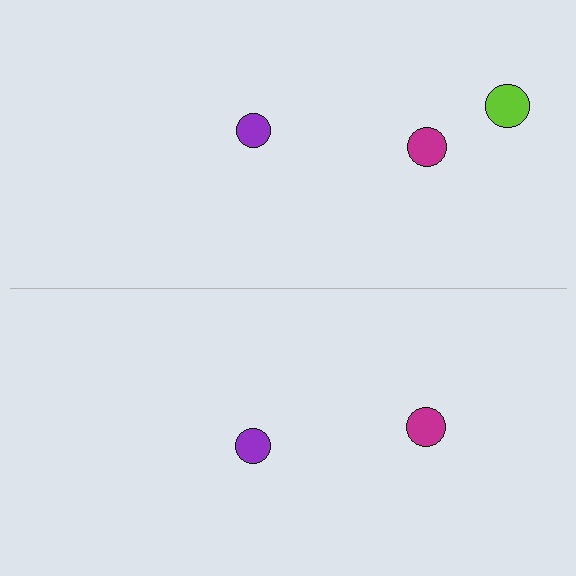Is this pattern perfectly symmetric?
No, the pattern is not perfectly symmetric. A lime circle is missing from the bottom side.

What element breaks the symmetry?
A lime circle is missing from the bottom side.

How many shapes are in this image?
There are 5 shapes in this image.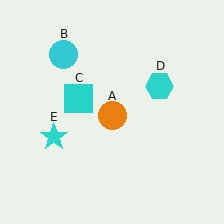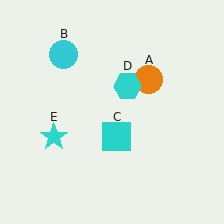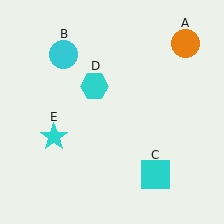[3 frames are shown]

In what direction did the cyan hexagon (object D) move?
The cyan hexagon (object D) moved left.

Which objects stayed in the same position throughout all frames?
Cyan circle (object B) and cyan star (object E) remained stationary.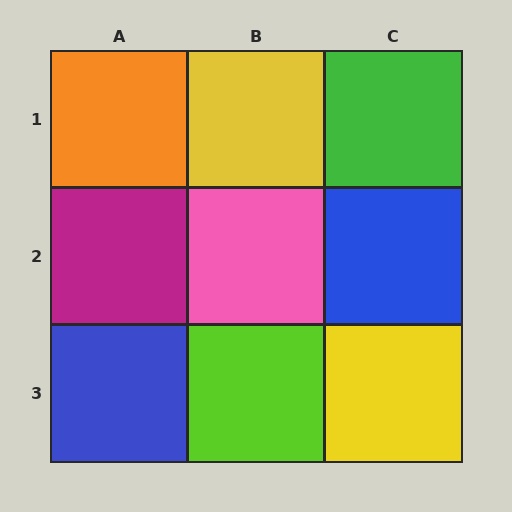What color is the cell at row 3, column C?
Yellow.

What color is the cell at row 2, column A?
Magenta.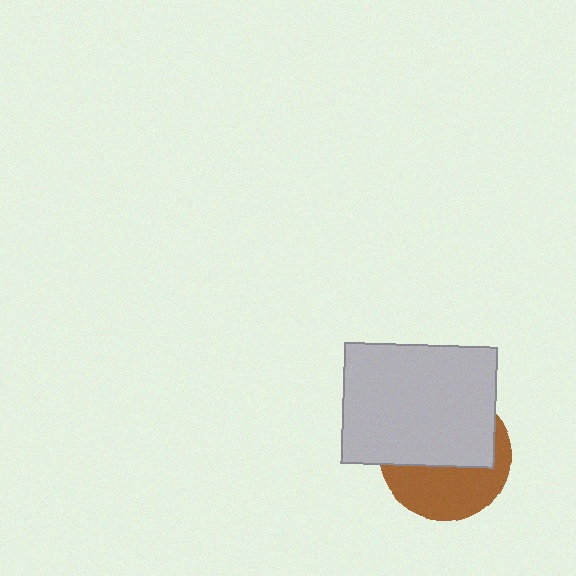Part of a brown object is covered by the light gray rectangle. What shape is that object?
It is a circle.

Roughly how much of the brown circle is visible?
A small part of it is visible (roughly 44%).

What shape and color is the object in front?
The object in front is a light gray rectangle.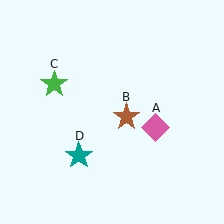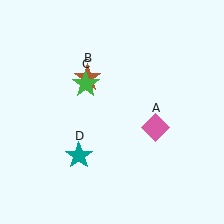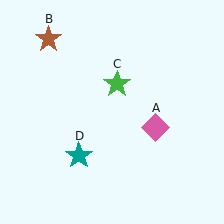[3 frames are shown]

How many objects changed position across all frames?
2 objects changed position: brown star (object B), green star (object C).